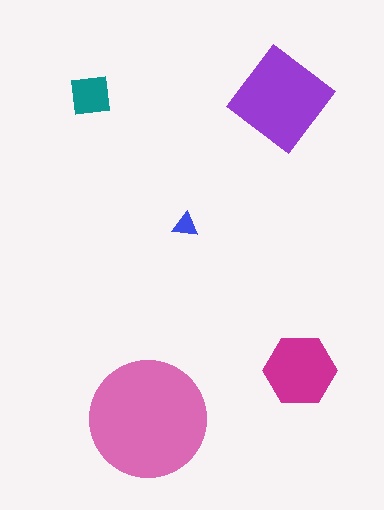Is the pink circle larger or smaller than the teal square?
Larger.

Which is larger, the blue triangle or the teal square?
The teal square.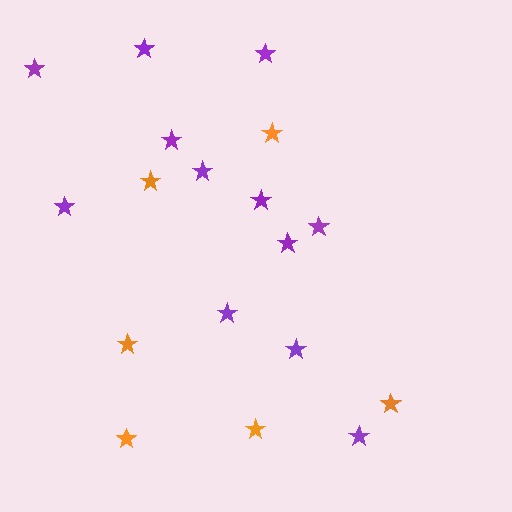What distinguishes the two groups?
There are 2 groups: one group of orange stars (6) and one group of purple stars (12).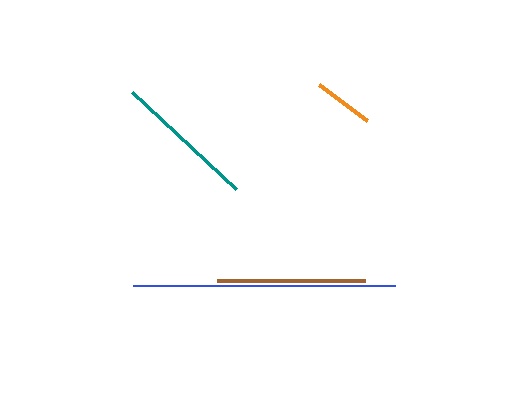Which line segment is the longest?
The blue line is the longest at approximately 262 pixels.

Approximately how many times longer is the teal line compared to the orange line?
The teal line is approximately 2.4 times the length of the orange line.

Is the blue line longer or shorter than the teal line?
The blue line is longer than the teal line.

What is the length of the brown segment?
The brown segment is approximately 148 pixels long.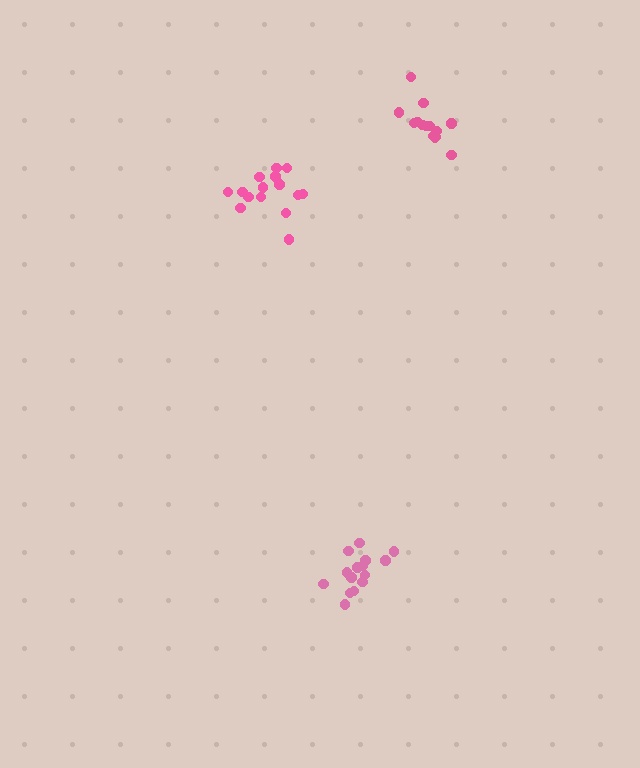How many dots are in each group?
Group 1: 16 dots, Group 2: 14 dots, Group 3: 15 dots (45 total).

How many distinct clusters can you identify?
There are 3 distinct clusters.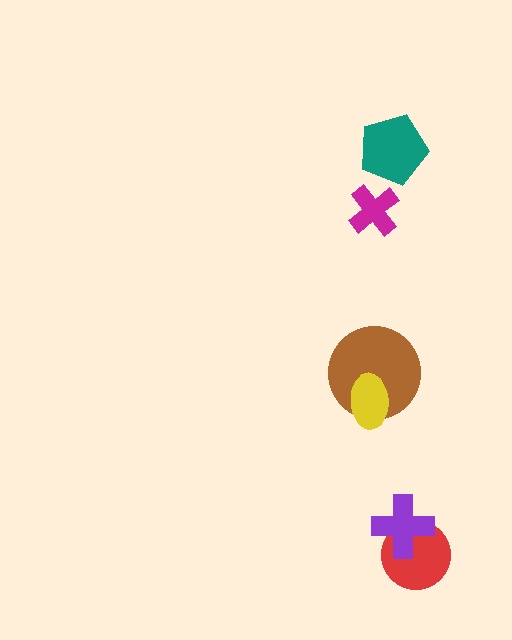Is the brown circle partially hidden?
Yes, it is partially covered by another shape.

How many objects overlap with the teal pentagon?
0 objects overlap with the teal pentagon.